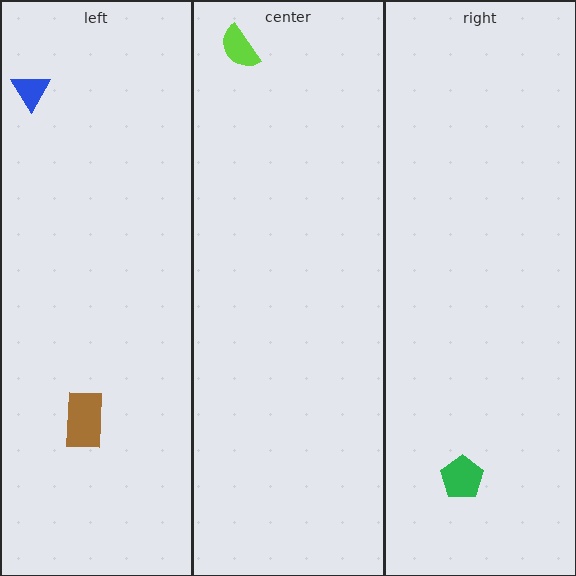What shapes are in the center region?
The lime semicircle.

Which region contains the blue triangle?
The left region.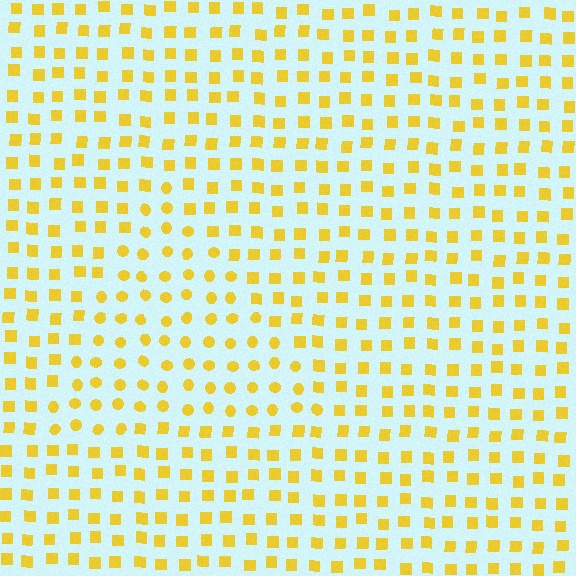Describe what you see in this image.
The image is filled with small yellow elements arranged in a uniform grid. A triangle-shaped region contains circles, while the surrounding area contains squares. The boundary is defined purely by the change in element shape.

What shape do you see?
I see a triangle.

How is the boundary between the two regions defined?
The boundary is defined by a change in element shape: circles inside vs. squares outside. All elements share the same color and spacing.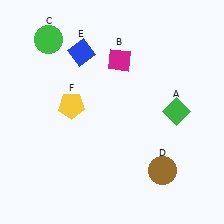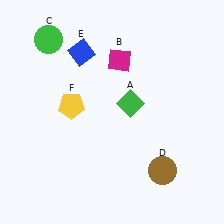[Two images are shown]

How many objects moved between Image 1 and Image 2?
1 object moved between the two images.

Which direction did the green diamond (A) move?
The green diamond (A) moved left.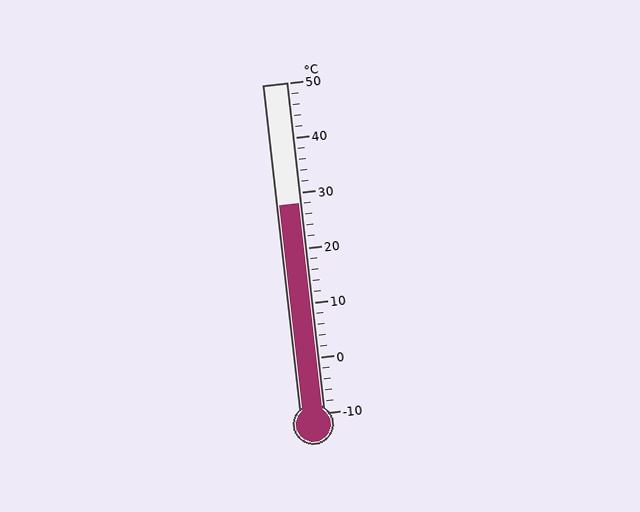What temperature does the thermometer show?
The thermometer shows approximately 28°C.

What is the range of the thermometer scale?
The thermometer scale ranges from -10°C to 50°C.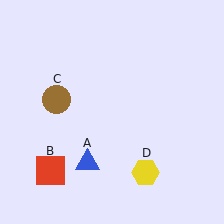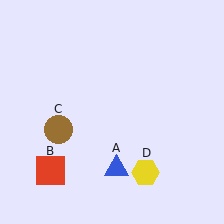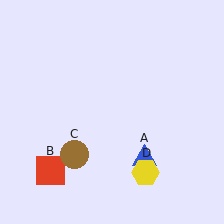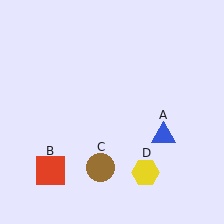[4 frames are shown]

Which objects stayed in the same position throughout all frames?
Red square (object B) and yellow hexagon (object D) remained stationary.